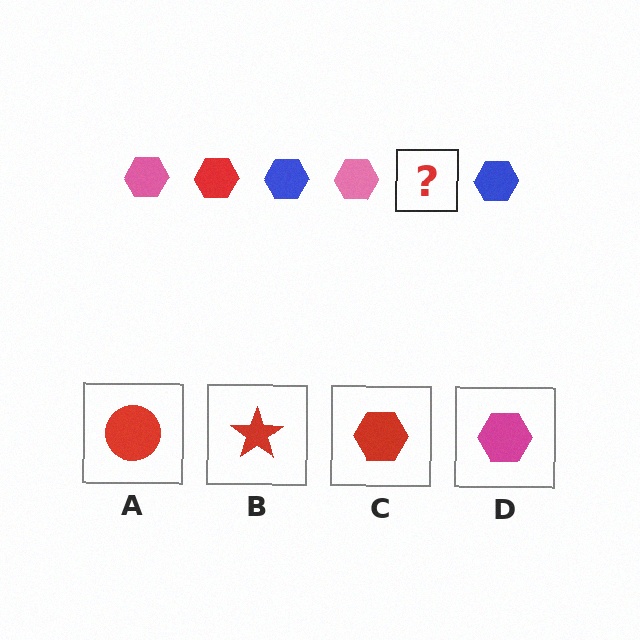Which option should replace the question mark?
Option C.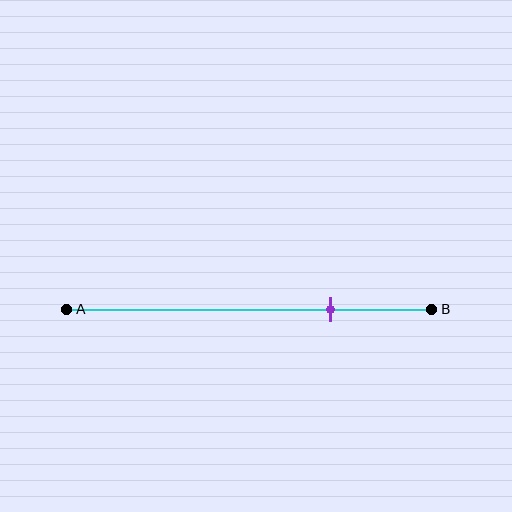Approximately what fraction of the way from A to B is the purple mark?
The purple mark is approximately 70% of the way from A to B.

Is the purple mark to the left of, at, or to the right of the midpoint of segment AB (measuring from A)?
The purple mark is to the right of the midpoint of segment AB.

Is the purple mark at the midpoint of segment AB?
No, the mark is at about 70% from A, not at the 50% midpoint.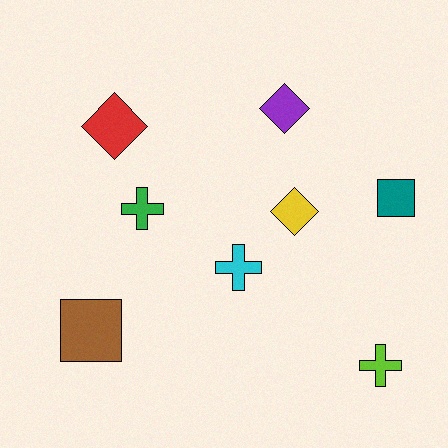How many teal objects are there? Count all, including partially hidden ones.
There is 1 teal object.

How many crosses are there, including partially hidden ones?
There are 3 crosses.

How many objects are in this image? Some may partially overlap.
There are 8 objects.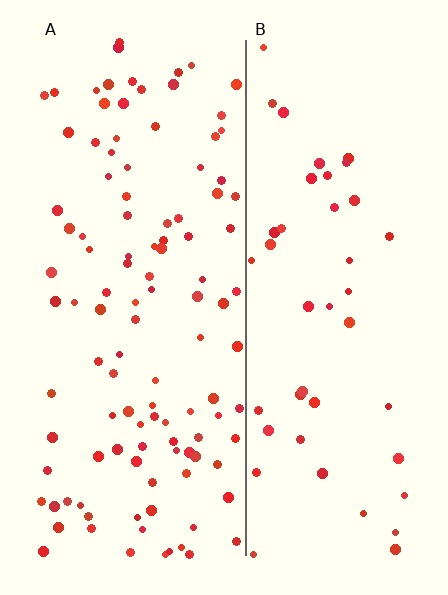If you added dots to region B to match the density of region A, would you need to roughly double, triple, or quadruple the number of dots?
Approximately double.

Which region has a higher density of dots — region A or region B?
A (the left).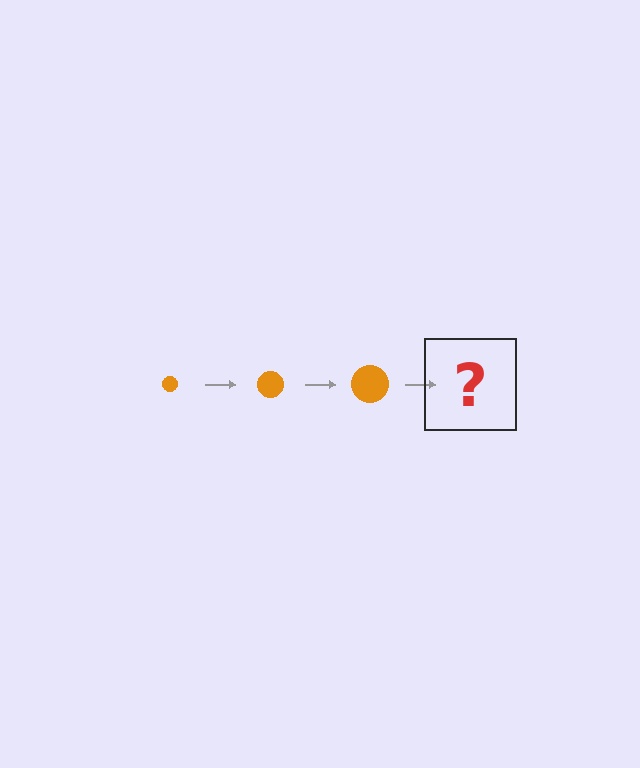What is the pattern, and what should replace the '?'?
The pattern is that the circle gets progressively larger each step. The '?' should be an orange circle, larger than the previous one.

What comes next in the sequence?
The next element should be an orange circle, larger than the previous one.